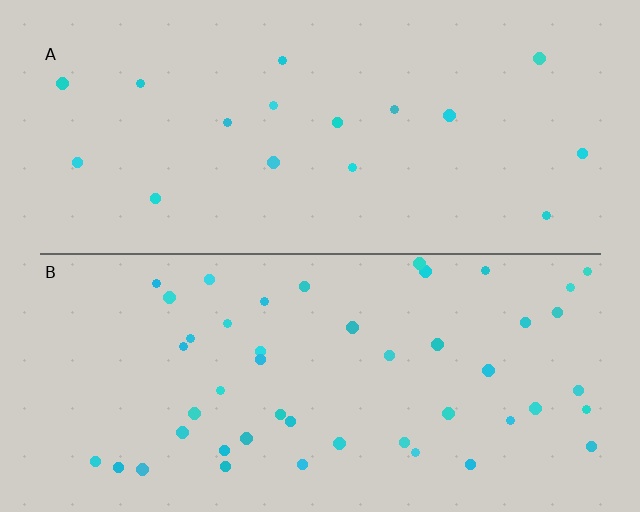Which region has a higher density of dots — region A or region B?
B (the bottom).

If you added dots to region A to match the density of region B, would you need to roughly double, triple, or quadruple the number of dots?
Approximately triple.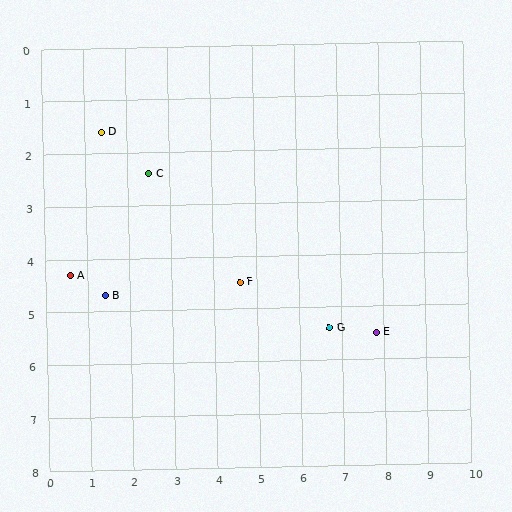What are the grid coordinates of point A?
Point A is at approximately (0.6, 4.3).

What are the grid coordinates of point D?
Point D is at approximately (1.4, 1.6).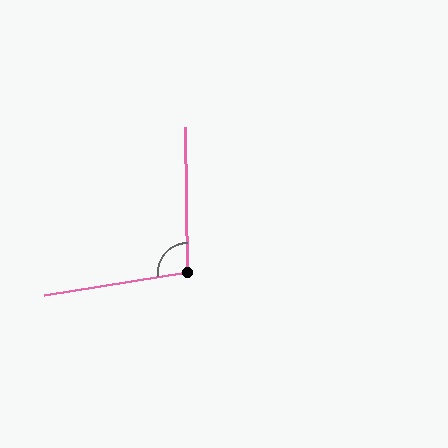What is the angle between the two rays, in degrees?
Approximately 98 degrees.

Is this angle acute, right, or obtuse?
It is obtuse.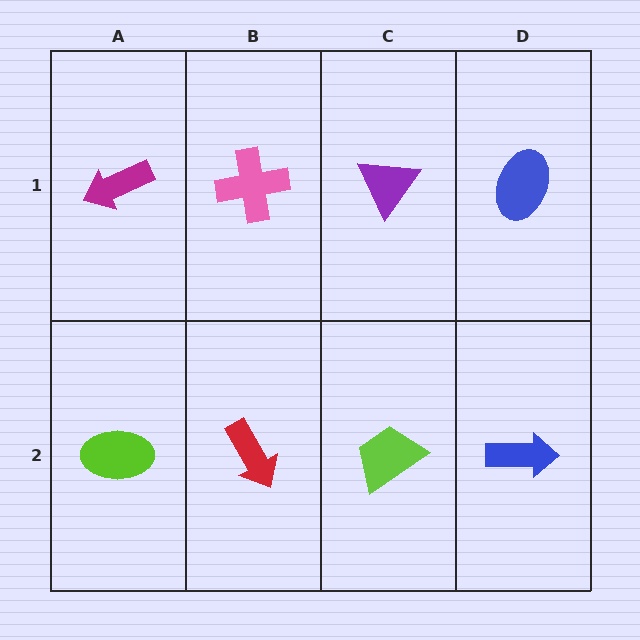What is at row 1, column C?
A purple triangle.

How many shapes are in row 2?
4 shapes.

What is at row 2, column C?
A lime trapezoid.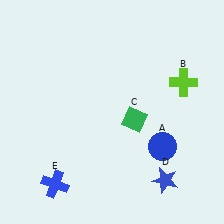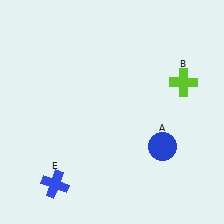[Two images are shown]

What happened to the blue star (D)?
The blue star (D) was removed in Image 2. It was in the bottom-right area of Image 1.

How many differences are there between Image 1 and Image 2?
There are 2 differences between the two images.